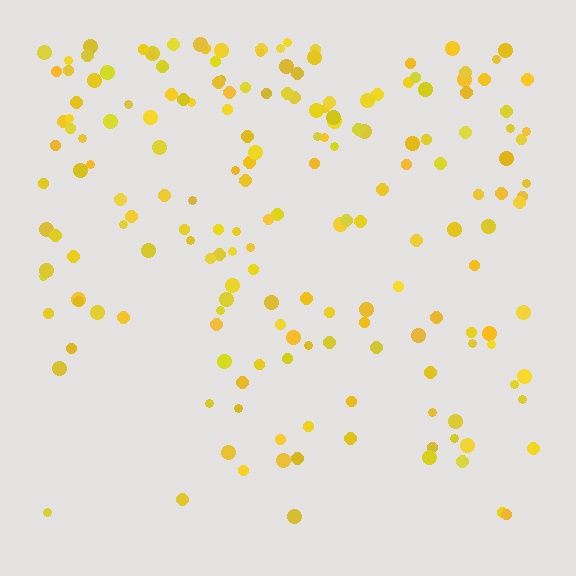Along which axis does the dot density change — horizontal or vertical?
Vertical.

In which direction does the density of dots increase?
From bottom to top, with the top side densest.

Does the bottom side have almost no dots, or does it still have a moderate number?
Still a moderate number, just noticeably fewer than the top.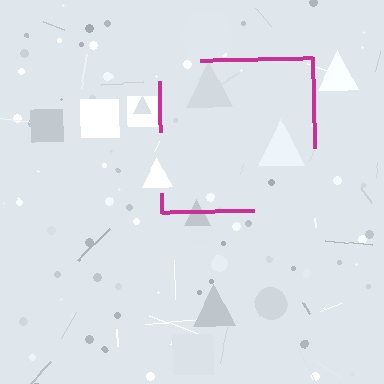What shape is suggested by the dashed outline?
The dashed outline suggests a square.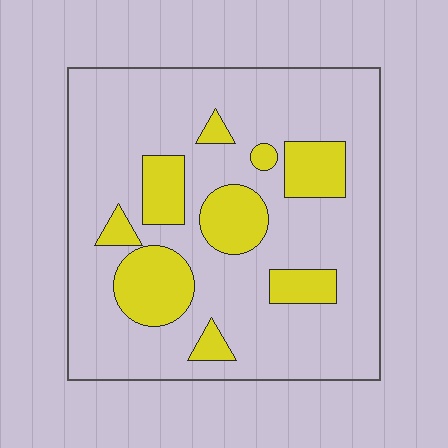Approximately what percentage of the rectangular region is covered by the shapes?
Approximately 20%.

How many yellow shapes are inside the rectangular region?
9.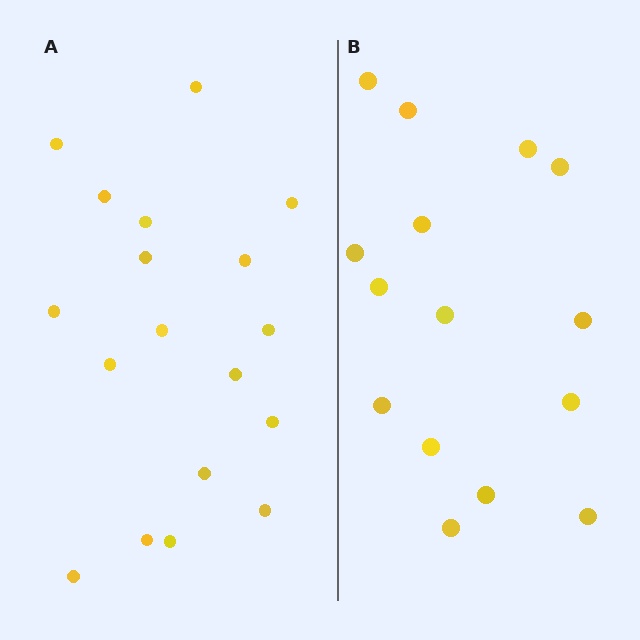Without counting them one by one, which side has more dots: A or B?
Region A (the left region) has more dots.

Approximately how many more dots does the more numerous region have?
Region A has just a few more — roughly 2 or 3 more dots than region B.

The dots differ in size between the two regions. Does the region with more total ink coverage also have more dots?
No. Region B has more total ink coverage because its dots are larger, but region A actually contains more individual dots. Total area can be misleading — the number of items is what matters here.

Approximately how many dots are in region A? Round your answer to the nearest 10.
About 20 dots. (The exact count is 18, which rounds to 20.)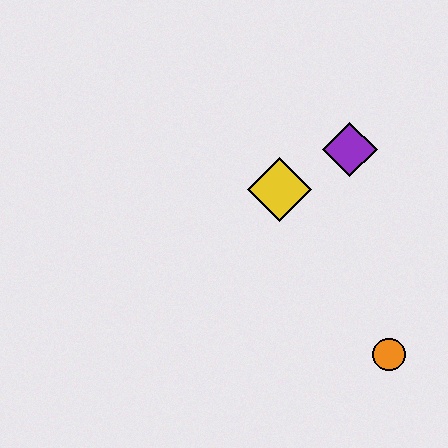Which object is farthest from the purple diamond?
The orange circle is farthest from the purple diamond.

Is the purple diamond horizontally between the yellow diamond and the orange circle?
Yes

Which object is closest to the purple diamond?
The yellow diamond is closest to the purple diamond.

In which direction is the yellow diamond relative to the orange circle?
The yellow diamond is above the orange circle.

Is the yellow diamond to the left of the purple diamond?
Yes